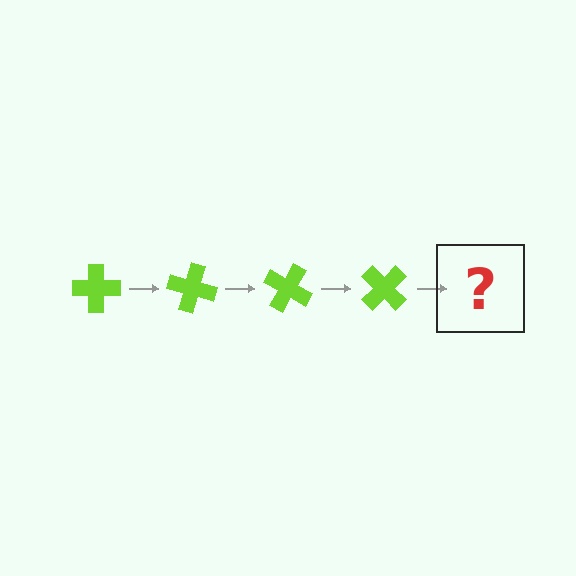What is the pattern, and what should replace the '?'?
The pattern is that the cross rotates 15 degrees each step. The '?' should be a lime cross rotated 60 degrees.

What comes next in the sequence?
The next element should be a lime cross rotated 60 degrees.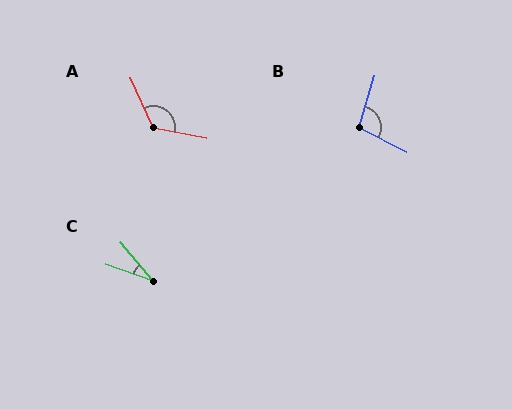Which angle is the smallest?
C, at approximately 30 degrees.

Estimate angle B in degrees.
Approximately 100 degrees.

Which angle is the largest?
A, at approximately 125 degrees.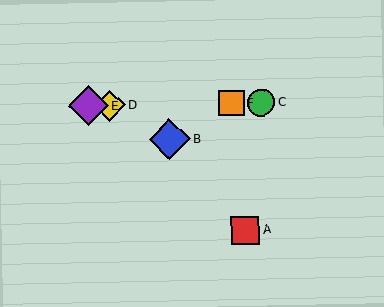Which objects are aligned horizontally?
Objects C, D, E, F are aligned horizontally.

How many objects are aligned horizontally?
4 objects (C, D, E, F) are aligned horizontally.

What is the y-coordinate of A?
Object A is at y≈230.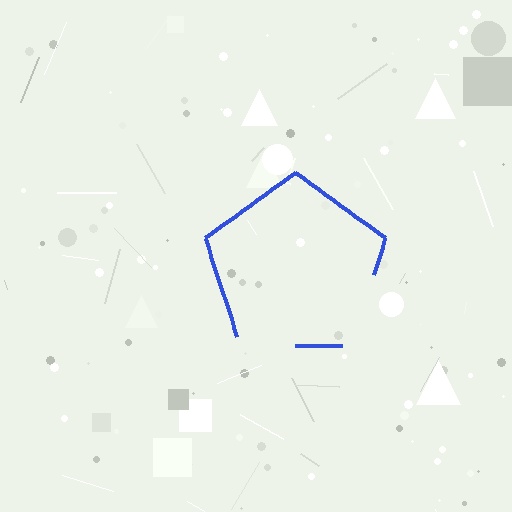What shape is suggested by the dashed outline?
The dashed outline suggests a pentagon.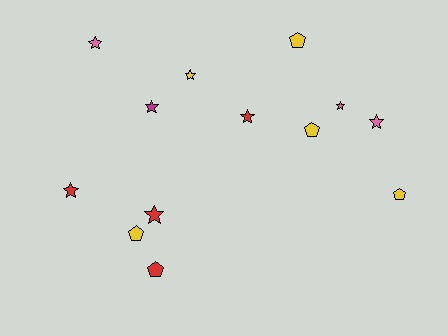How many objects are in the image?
There are 13 objects.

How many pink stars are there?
There are 3 pink stars.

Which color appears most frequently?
Yellow, with 5 objects.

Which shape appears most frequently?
Star, with 8 objects.